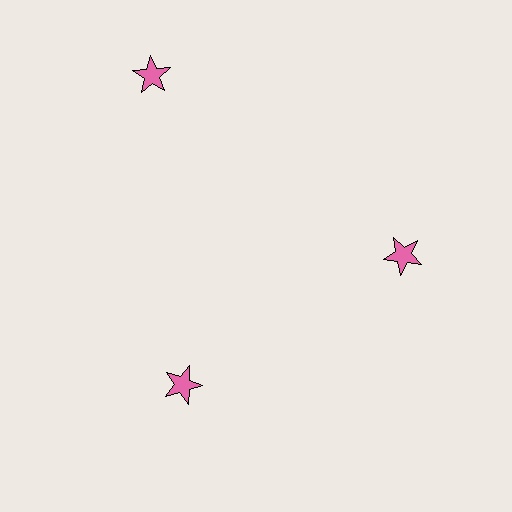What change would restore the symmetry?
The symmetry would be restored by moving it inward, back onto the ring so that all 3 stars sit at equal angles and equal distance from the center.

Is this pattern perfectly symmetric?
No. The 3 pink stars are arranged in a ring, but one element near the 11 o'clock position is pushed outward from the center, breaking the 3-fold rotational symmetry.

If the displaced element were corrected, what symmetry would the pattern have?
It would have 3-fold rotational symmetry — the pattern would map onto itself every 120 degrees.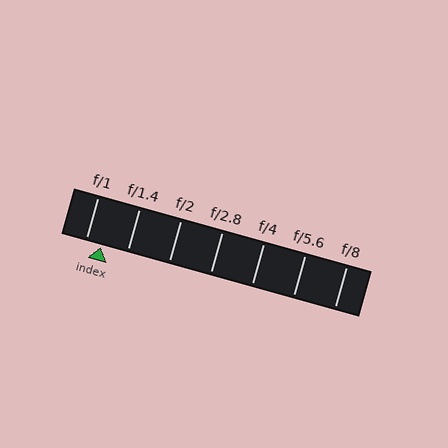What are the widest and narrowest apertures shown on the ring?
The widest aperture shown is f/1 and the narrowest is f/8.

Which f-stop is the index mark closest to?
The index mark is closest to f/1.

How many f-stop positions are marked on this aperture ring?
There are 7 f-stop positions marked.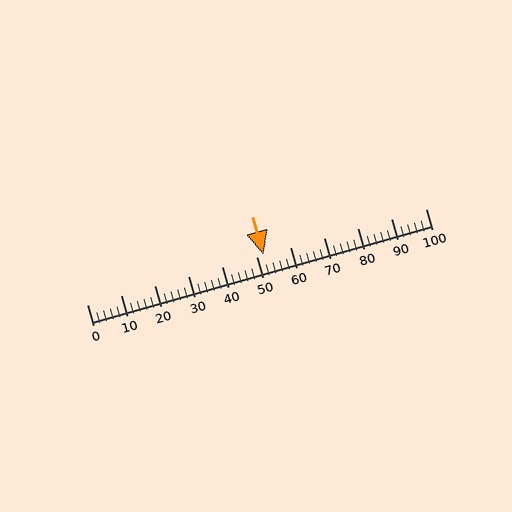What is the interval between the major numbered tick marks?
The major tick marks are spaced 10 units apart.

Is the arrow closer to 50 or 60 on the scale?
The arrow is closer to 50.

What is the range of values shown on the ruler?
The ruler shows values from 0 to 100.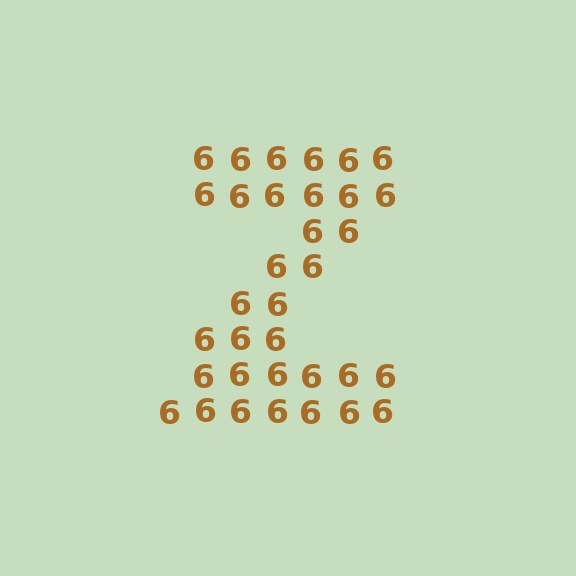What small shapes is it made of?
It is made of small digit 6's.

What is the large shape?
The large shape is the letter Z.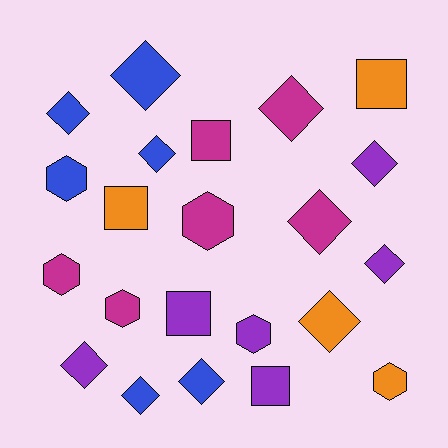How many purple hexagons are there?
There is 1 purple hexagon.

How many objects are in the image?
There are 22 objects.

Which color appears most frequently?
Magenta, with 6 objects.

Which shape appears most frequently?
Diamond, with 11 objects.